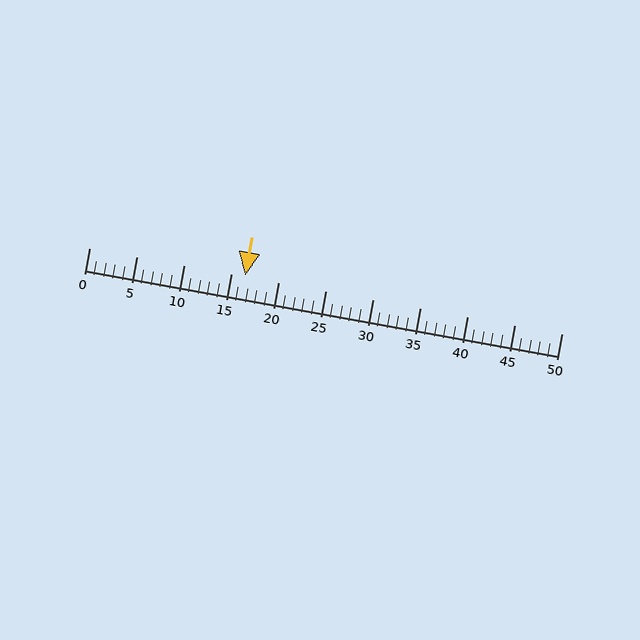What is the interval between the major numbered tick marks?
The major tick marks are spaced 5 units apart.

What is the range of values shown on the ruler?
The ruler shows values from 0 to 50.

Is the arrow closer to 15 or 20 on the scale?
The arrow is closer to 15.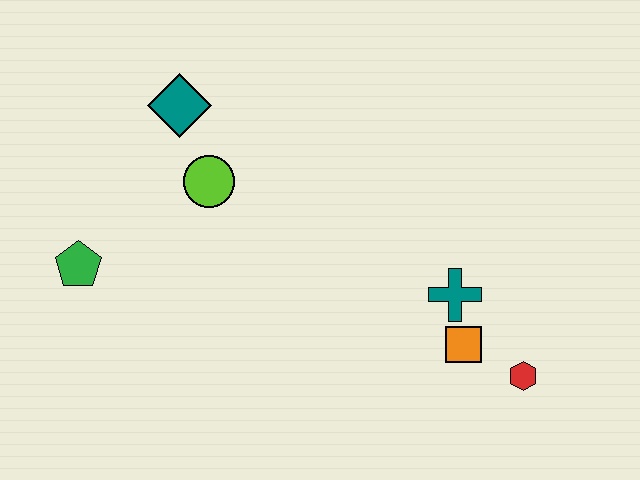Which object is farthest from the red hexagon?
The green pentagon is farthest from the red hexagon.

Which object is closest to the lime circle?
The teal diamond is closest to the lime circle.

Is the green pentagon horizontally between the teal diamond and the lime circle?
No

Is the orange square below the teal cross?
Yes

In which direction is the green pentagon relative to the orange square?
The green pentagon is to the left of the orange square.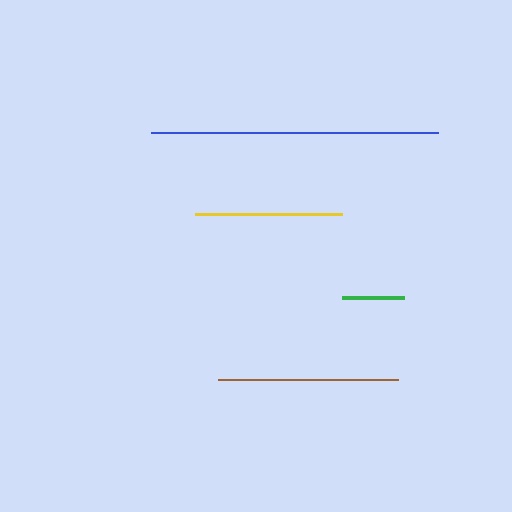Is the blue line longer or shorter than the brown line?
The blue line is longer than the brown line.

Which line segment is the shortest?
The green line is the shortest at approximately 62 pixels.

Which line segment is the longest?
The blue line is the longest at approximately 287 pixels.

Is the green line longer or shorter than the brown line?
The brown line is longer than the green line.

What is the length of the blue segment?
The blue segment is approximately 287 pixels long.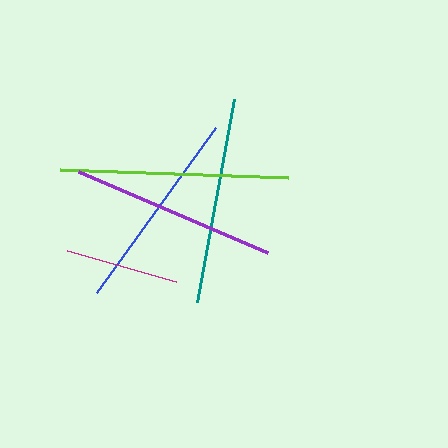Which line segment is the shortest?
The magenta line is the shortest at approximately 113 pixels.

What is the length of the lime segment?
The lime segment is approximately 228 pixels long.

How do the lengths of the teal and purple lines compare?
The teal and purple lines are approximately the same length.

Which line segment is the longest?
The lime line is the longest at approximately 228 pixels.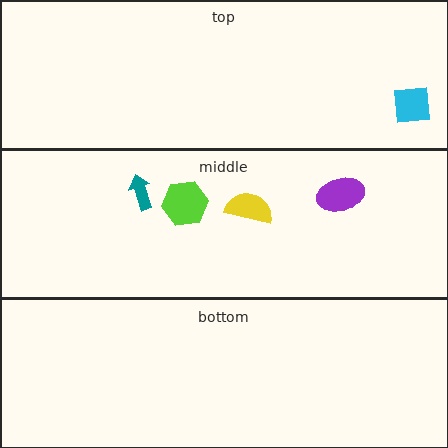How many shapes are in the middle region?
4.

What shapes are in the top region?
The cyan square.